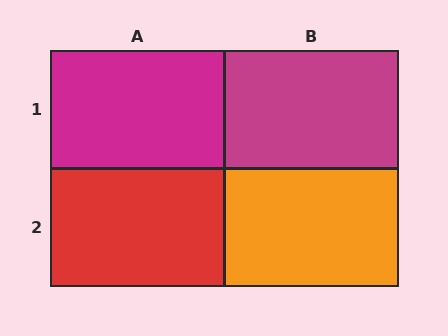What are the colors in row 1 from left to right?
Magenta, magenta.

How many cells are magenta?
2 cells are magenta.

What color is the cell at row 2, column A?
Red.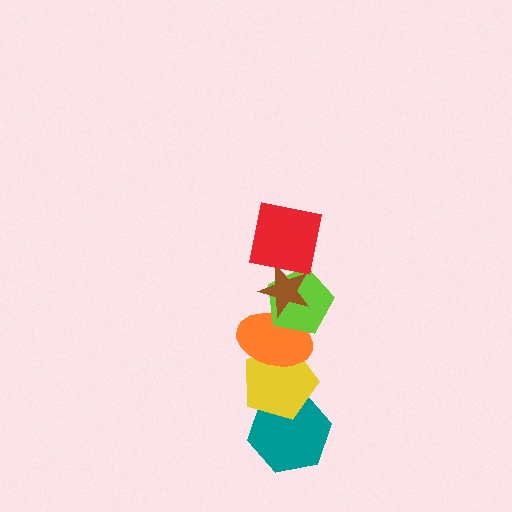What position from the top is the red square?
The red square is 1st from the top.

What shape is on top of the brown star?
The red square is on top of the brown star.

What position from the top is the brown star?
The brown star is 2nd from the top.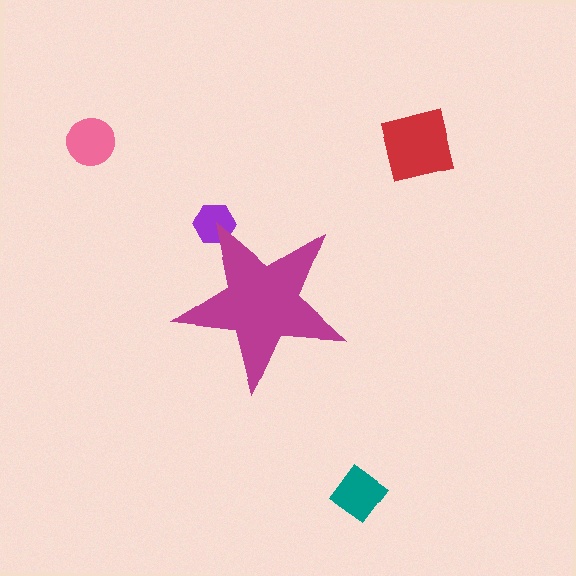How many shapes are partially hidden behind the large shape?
1 shape is partially hidden.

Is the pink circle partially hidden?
No, the pink circle is fully visible.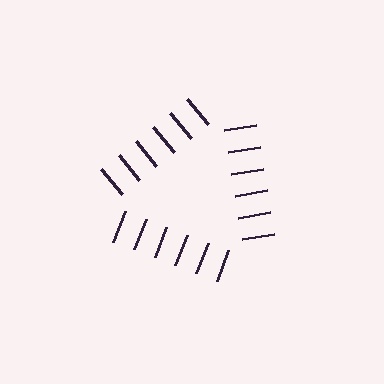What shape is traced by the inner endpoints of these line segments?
An illusory triangle — the line segments terminate on its edges but no continuous stroke is drawn.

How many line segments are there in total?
18 — 6 along each of the 3 edges.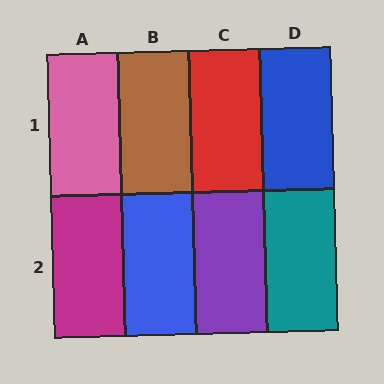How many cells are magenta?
1 cell is magenta.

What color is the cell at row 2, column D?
Teal.